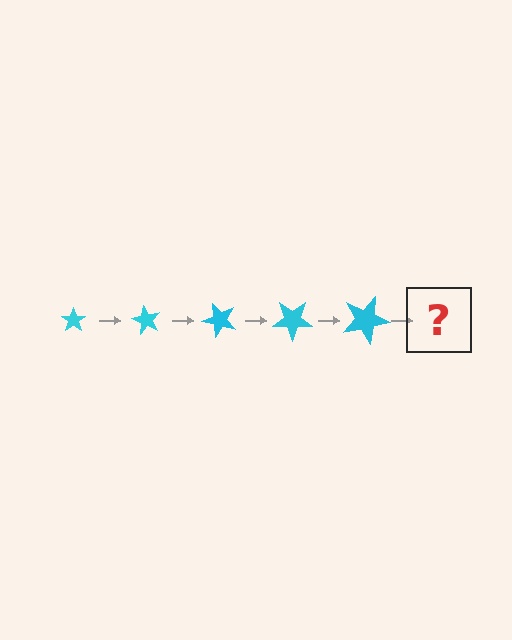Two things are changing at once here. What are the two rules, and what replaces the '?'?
The two rules are that the star grows larger each step and it rotates 60 degrees each step. The '?' should be a star, larger than the previous one and rotated 300 degrees from the start.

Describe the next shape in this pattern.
It should be a star, larger than the previous one and rotated 300 degrees from the start.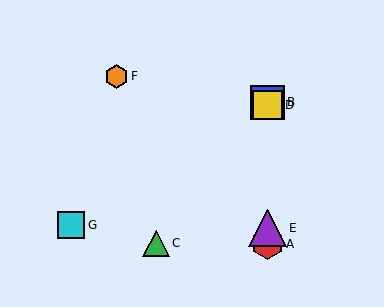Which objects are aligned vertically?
Objects A, B, D, E are aligned vertically.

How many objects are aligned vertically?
4 objects (A, B, D, E) are aligned vertically.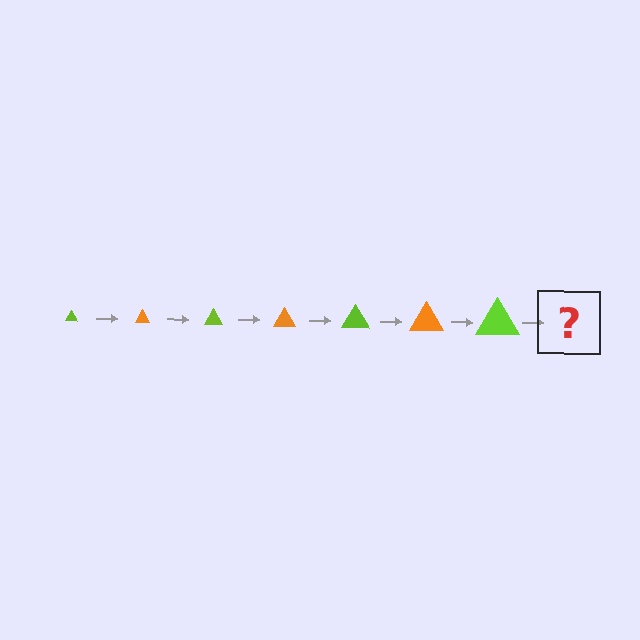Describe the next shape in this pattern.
It should be an orange triangle, larger than the previous one.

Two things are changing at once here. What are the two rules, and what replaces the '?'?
The two rules are that the triangle grows larger each step and the color cycles through lime and orange. The '?' should be an orange triangle, larger than the previous one.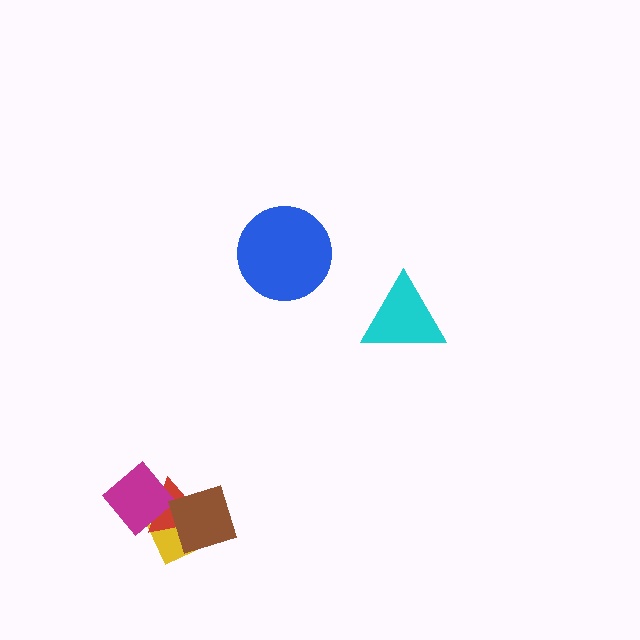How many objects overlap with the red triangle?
3 objects overlap with the red triangle.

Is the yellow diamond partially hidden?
Yes, it is partially covered by another shape.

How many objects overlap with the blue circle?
0 objects overlap with the blue circle.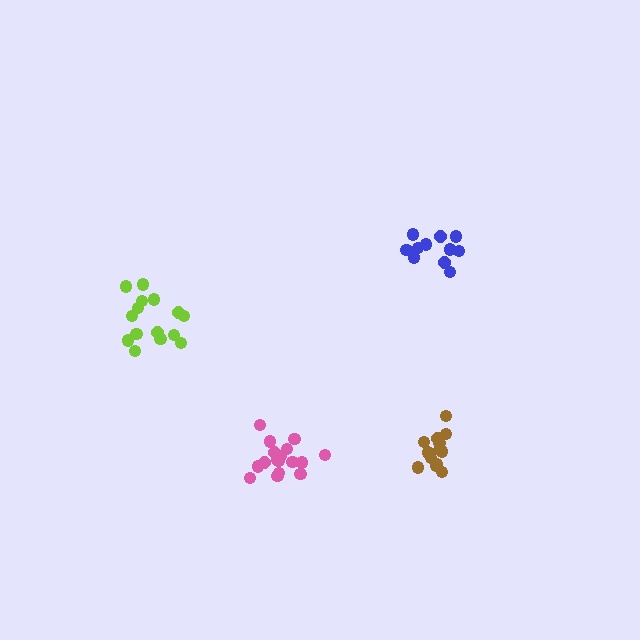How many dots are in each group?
Group 1: 14 dots, Group 2: 15 dots, Group 3: 17 dots, Group 4: 11 dots (57 total).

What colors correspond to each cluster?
The clusters are colored: brown, lime, pink, blue.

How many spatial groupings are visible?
There are 4 spatial groupings.